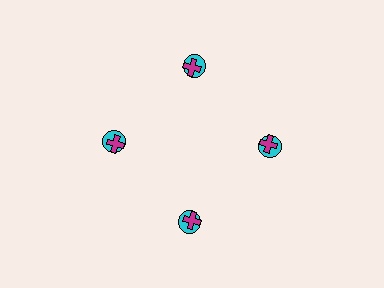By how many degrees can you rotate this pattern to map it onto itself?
The pattern maps onto itself every 90 degrees of rotation.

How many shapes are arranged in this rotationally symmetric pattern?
There are 8 shapes, arranged in 4 groups of 2.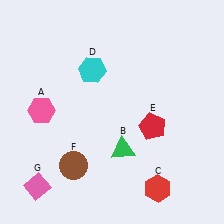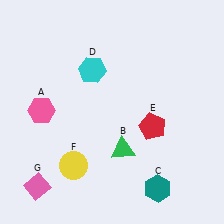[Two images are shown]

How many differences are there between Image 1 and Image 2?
There are 2 differences between the two images.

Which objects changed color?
C changed from red to teal. F changed from brown to yellow.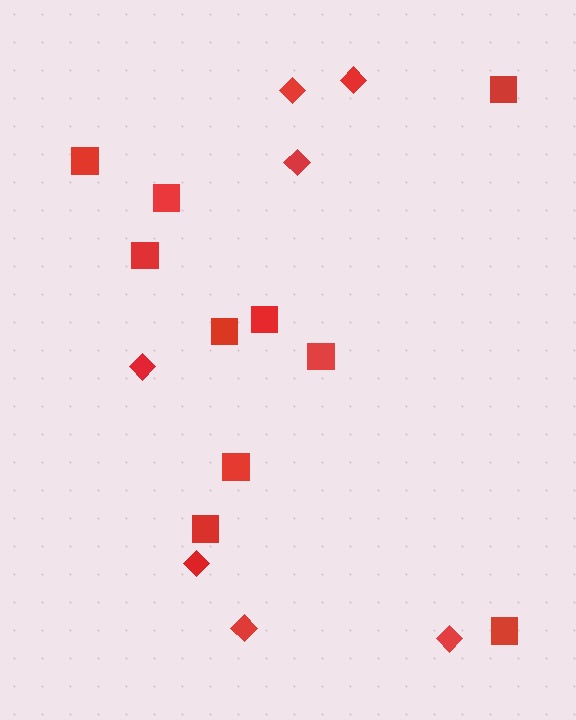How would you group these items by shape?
There are 2 groups: one group of squares (10) and one group of diamonds (7).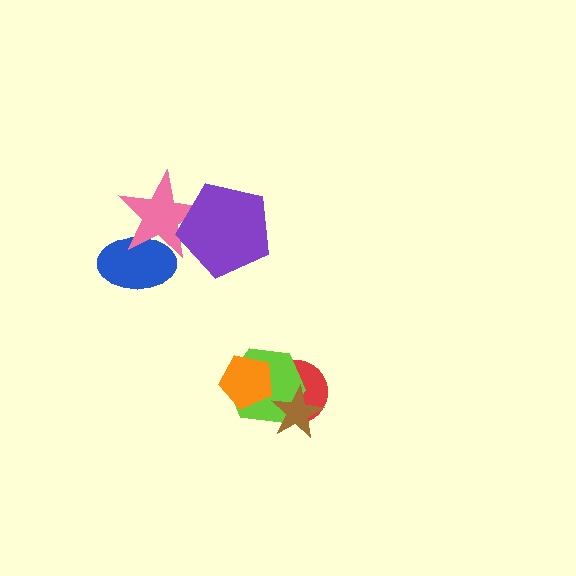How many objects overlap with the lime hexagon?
3 objects overlap with the lime hexagon.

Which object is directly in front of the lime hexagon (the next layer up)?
The brown star is directly in front of the lime hexagon.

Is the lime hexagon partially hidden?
Yes, it is partially covered by another shape.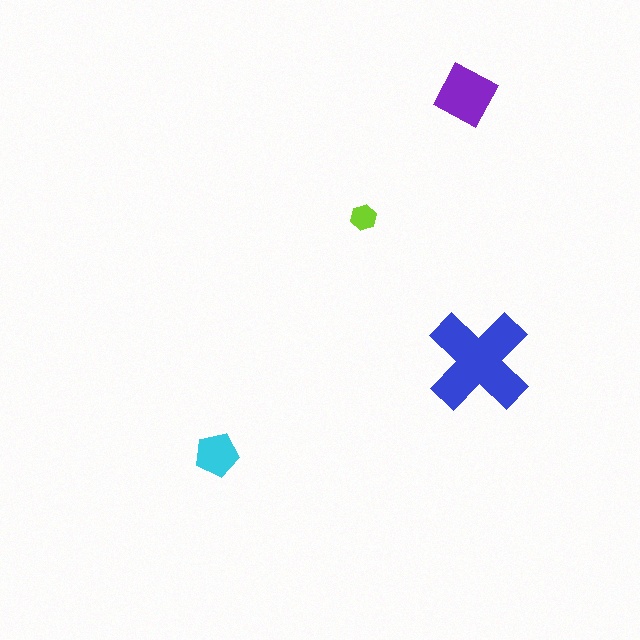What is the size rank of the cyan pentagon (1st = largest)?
3rd.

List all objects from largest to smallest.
The blue cross, the purple square, the cyan pentagon, the lime hexagon.